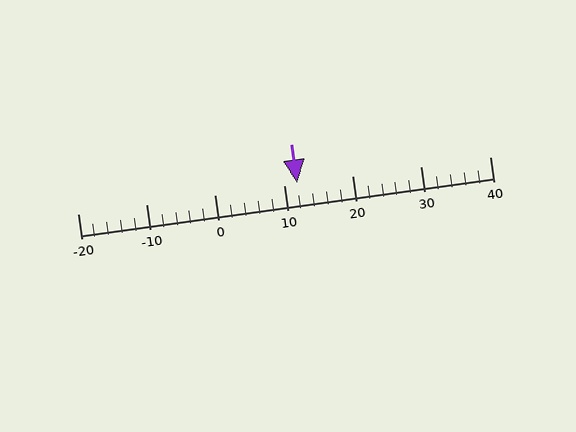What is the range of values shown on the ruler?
The ruler shows values from -20 to 40.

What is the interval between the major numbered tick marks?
The major tick marks are spaced 10 units apart.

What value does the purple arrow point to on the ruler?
The purple arrow points to approximately 12.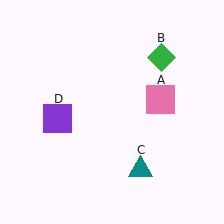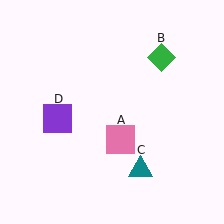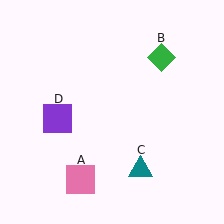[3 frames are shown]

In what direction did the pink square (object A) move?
The pink square (object A) moved down and to the left.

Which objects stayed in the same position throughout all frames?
Green diamond (object B) and teal triangle (object C) and purple square (object D) remained stationary.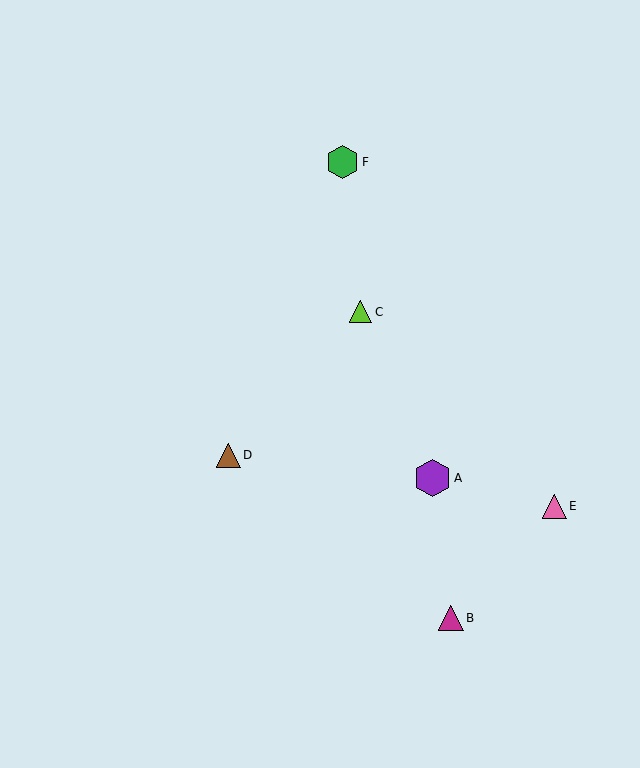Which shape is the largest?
The purple hexagon (labeled A) is the largest.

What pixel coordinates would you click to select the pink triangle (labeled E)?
Click at (554, 506) to select the pink triangle E.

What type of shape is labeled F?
Shape F is a green hexagon.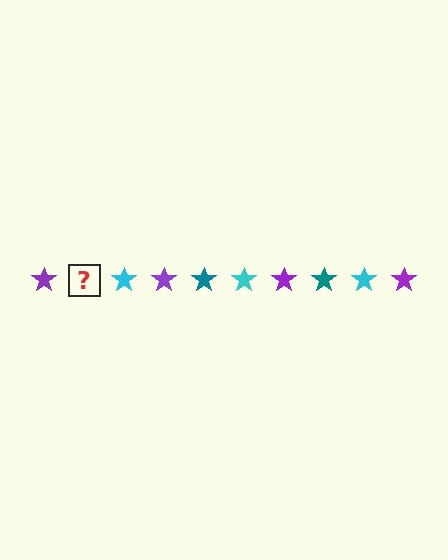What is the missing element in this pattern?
The missing element is a teal star.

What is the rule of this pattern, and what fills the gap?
The rule is that the pattern cycles through purple, teal, cyan stars. The gap should be filled with a teal star.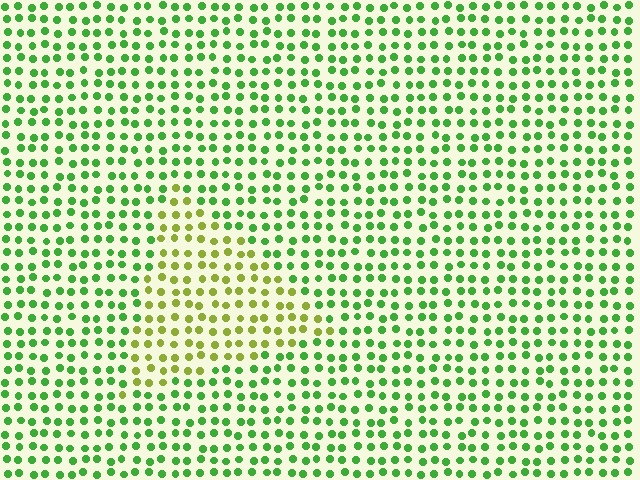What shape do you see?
I see a triangle.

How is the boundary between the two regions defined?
The boundary is defined purely by a slight shift in hue (about 42 degrees). Spacing, size, and orientation are identical on both sides.